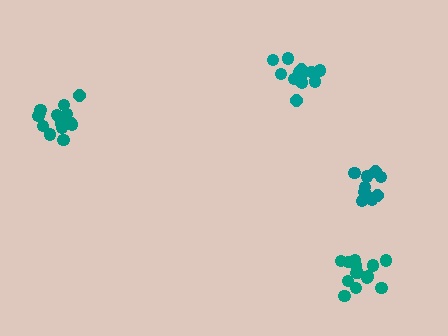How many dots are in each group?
Group 1: 11 dots, Group 2: 14 dots, Group 3: 15 dots, Group 4: 16 dots (56 total).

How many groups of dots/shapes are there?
There are 4 groups.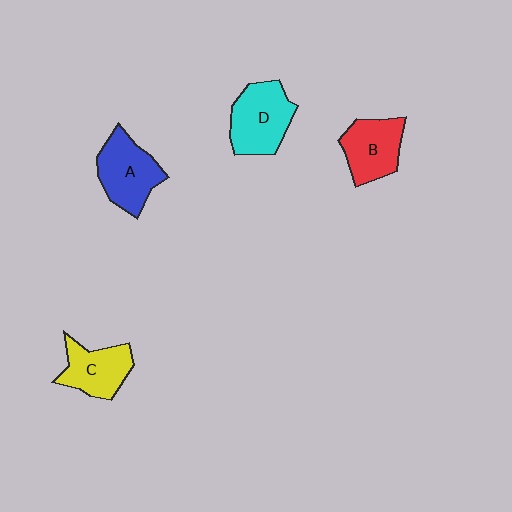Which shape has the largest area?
Shape D (cyan).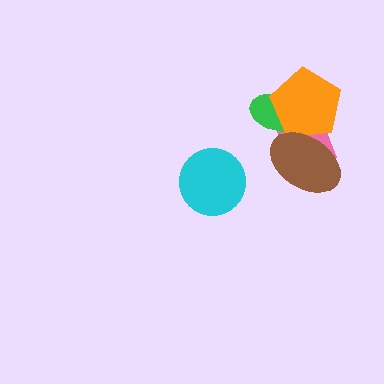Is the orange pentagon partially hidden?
Yes, it is partially covered by another shape.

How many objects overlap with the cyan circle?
0 objects overlap with the cyan circle.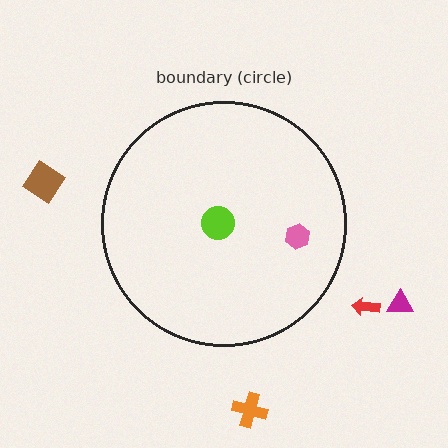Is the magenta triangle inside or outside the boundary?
Outside.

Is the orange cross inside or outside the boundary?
Outside.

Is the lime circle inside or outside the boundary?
Inside.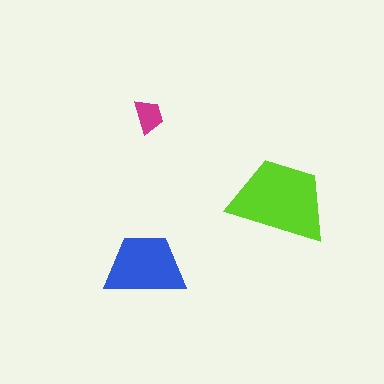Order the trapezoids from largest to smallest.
the lime one, the blue one, the magenta one.